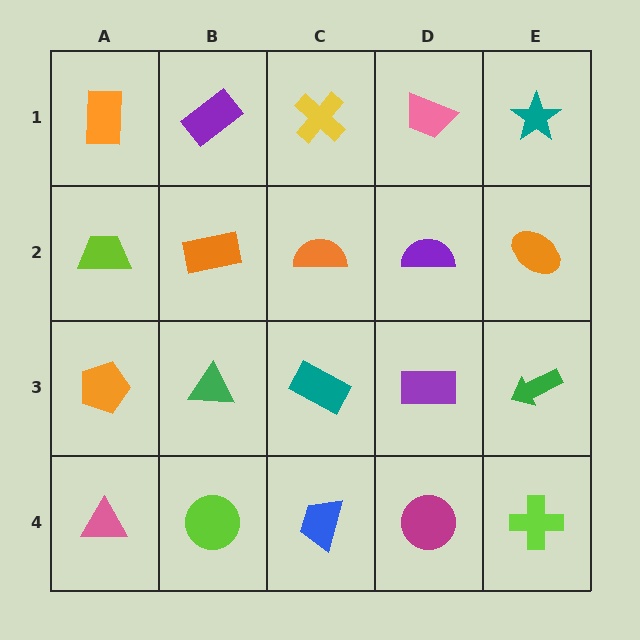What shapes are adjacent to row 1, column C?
An orange semicircle (row 2, column C), a purple rectangle (row 1, column B), a pink trapezoid (row 1, column D).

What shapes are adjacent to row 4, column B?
A green triangle (row 3, column B), a pink triangle (row 4, column A), a blue trapezoid (row 4, column C).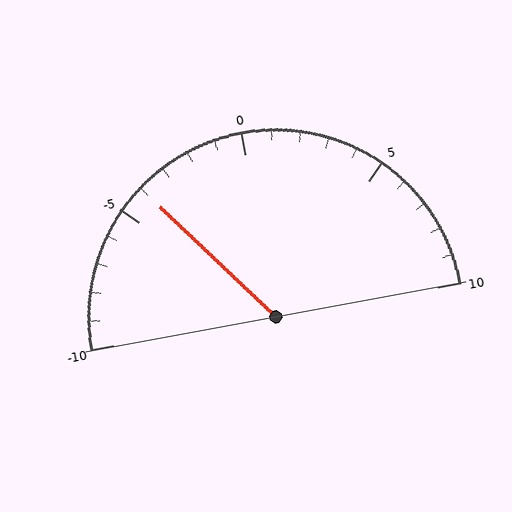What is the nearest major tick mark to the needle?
The nearest major tick mark is -5.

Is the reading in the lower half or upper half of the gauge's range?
The reading is in the lower half of the range (-10 to 10).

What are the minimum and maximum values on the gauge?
The gauge ranges from -10 to 10.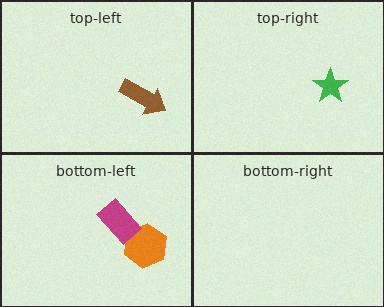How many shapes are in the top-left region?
1.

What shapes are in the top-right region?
The green star.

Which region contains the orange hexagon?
The bottom-left region.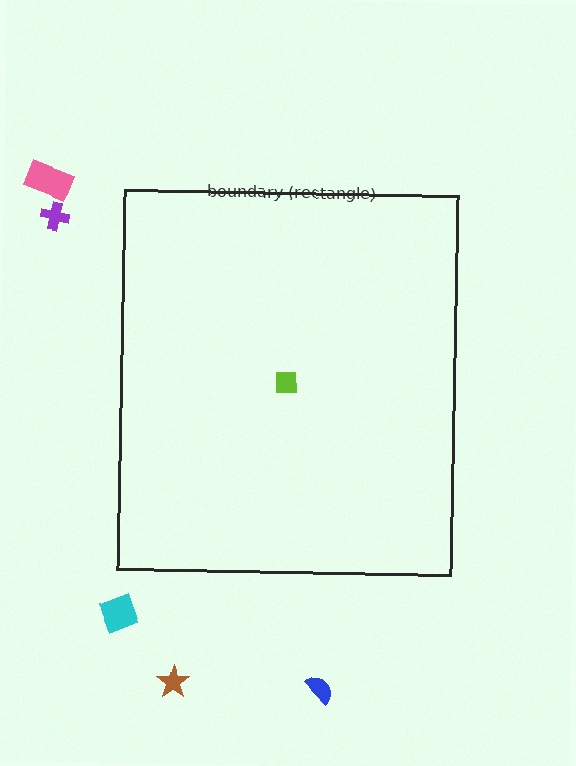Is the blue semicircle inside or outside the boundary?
Outside.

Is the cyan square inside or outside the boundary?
Outside.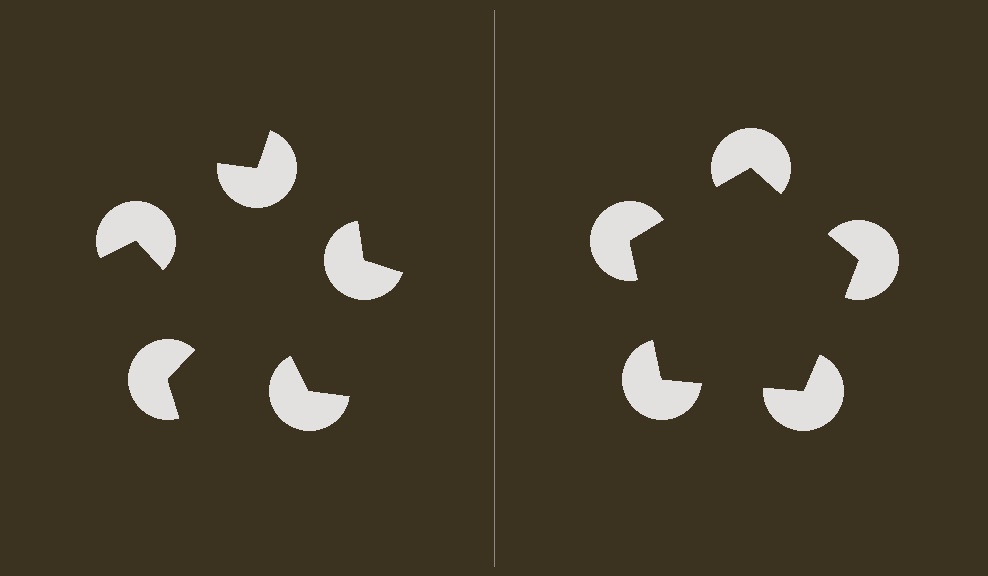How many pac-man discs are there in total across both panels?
10 — 5 on each side.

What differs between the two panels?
The pac-man discs are positioned identically on both sides; only the wedge orientations differ. On the right they align to a pentagon; on the left they are misaligned.